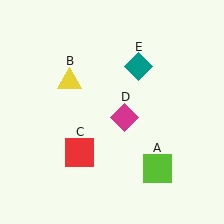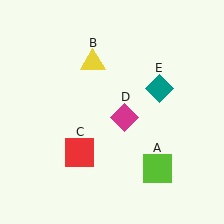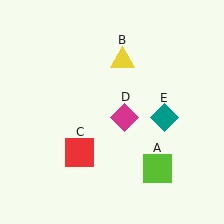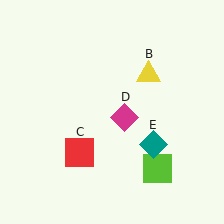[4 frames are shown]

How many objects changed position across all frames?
2 objects changed position: yellow triangle (object B), teal diamond (object E).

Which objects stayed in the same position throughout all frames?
Lime square (object A) and red square (object C) and magenta diamond (object D) remained stationary.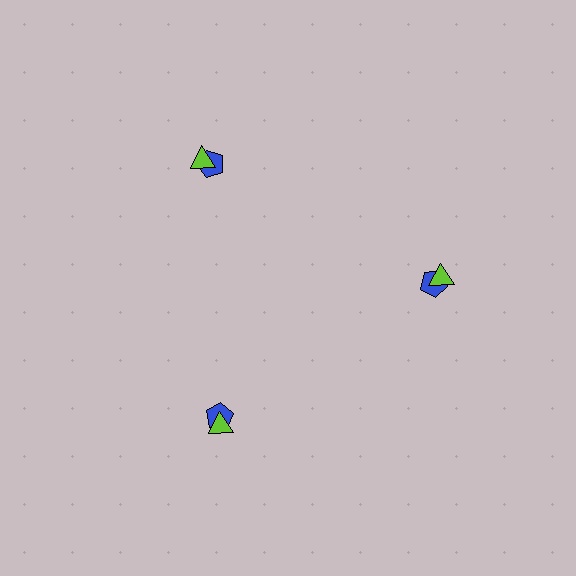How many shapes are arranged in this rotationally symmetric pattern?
There are 6 shapes, arranged in 3 groups of 2.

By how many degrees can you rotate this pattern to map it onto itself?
The pattern maps onto itself every 120 degrees of rotation.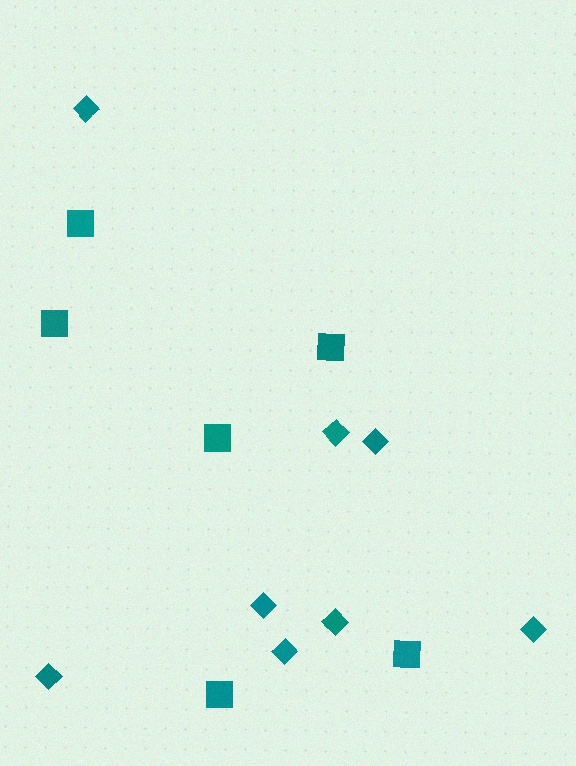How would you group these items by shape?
There are 2 groups: one group of squares (6) and one group of diamonds (8).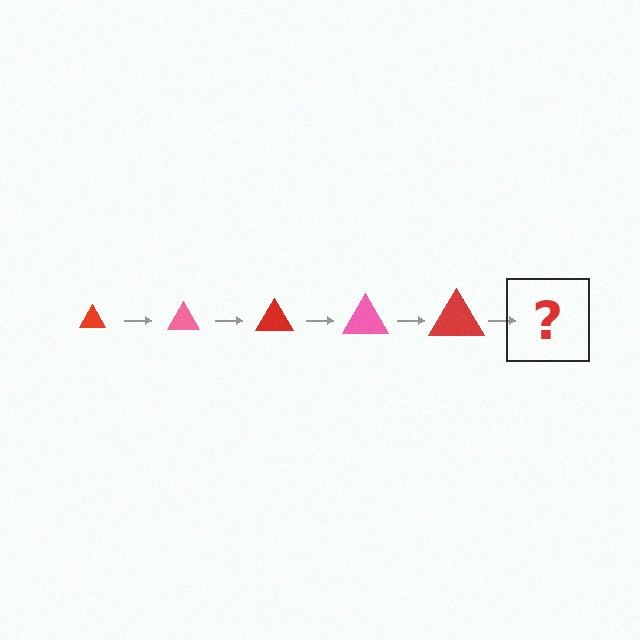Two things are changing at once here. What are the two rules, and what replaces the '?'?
The two rules are that the triangle grows larger each step and the color cycles through red and pink. The '?' should be a pink triangle, larger than the previous one.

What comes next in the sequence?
The next element should be a pink triangle, larger than the previous one.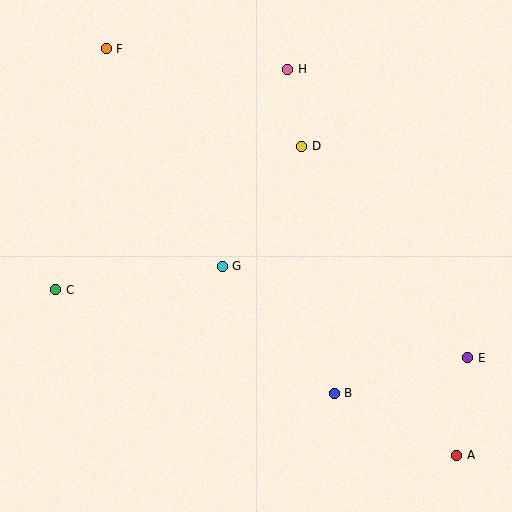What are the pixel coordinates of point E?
Point E is at (468, 358).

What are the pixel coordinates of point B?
Point B is at (334, 393).